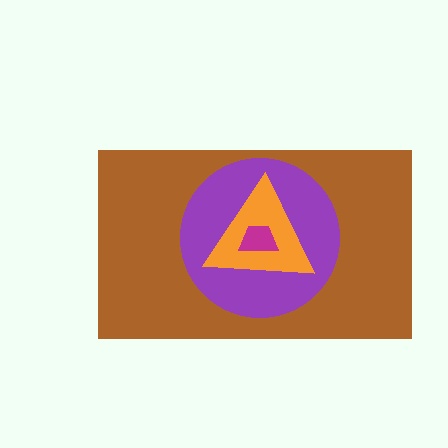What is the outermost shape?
The brown rectangle.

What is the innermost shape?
The magenta trapezoid.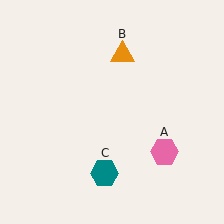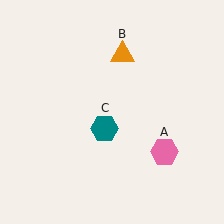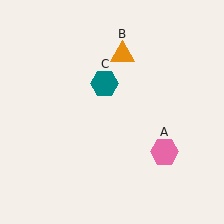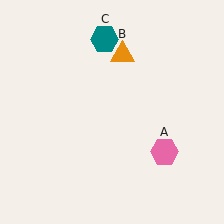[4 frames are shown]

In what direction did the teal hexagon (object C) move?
The teal hexagon (object C) moved up.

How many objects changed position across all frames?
1 object changed position: teal hexagon (object C).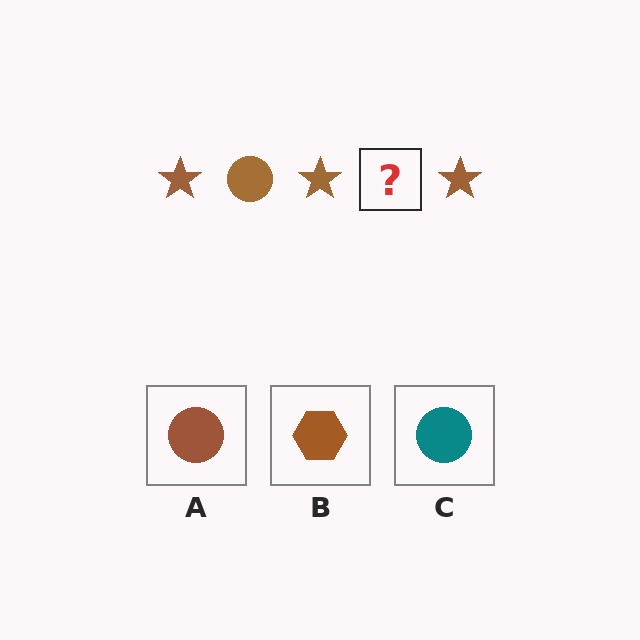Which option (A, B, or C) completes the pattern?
A.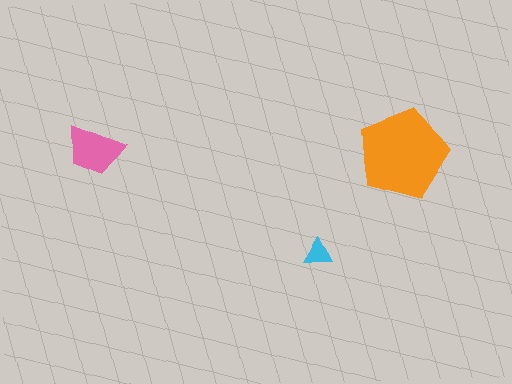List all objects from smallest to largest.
The cyan triangle, the pink trapezoid, the orange pentagon.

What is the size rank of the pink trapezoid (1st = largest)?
2nd.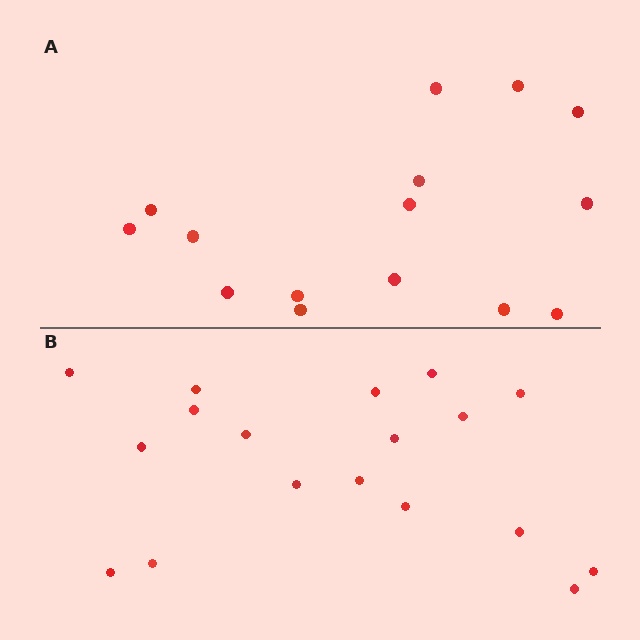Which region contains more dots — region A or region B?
Region B (the bottom region) has more dots.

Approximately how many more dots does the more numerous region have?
Region B has just a few more — roughly 2 or 3 more dots than region A.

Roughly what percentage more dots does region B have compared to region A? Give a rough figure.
About 20% more.